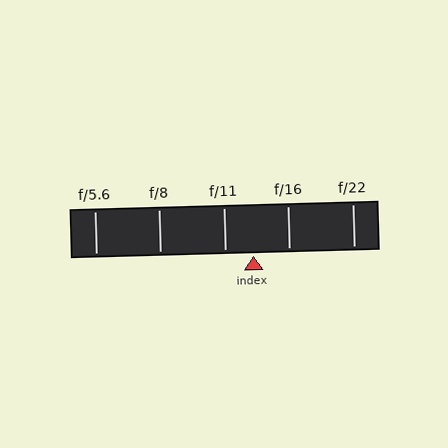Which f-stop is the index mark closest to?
The index mark is closest to f/11.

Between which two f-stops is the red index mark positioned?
The index mark is between f/11 and f/16.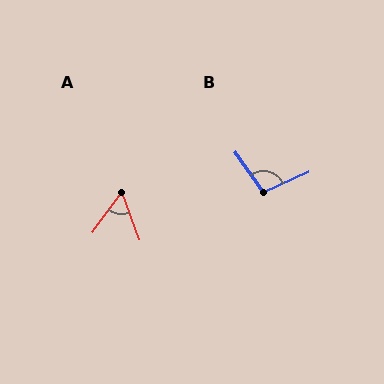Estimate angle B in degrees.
Approximately 101 degrees.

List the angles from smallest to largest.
A (57°), B (101°).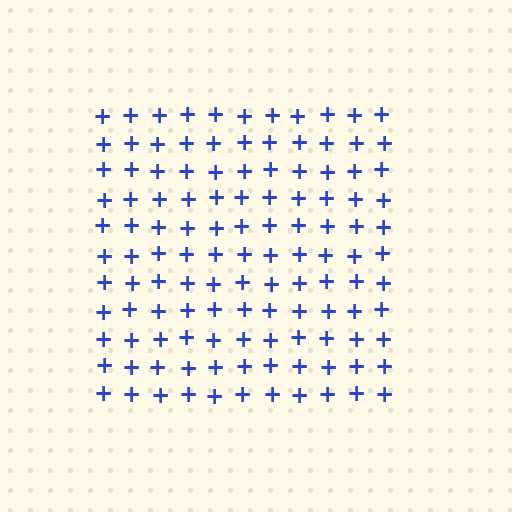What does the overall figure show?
The overall figure shows a square.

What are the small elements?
The small elements are plus signs.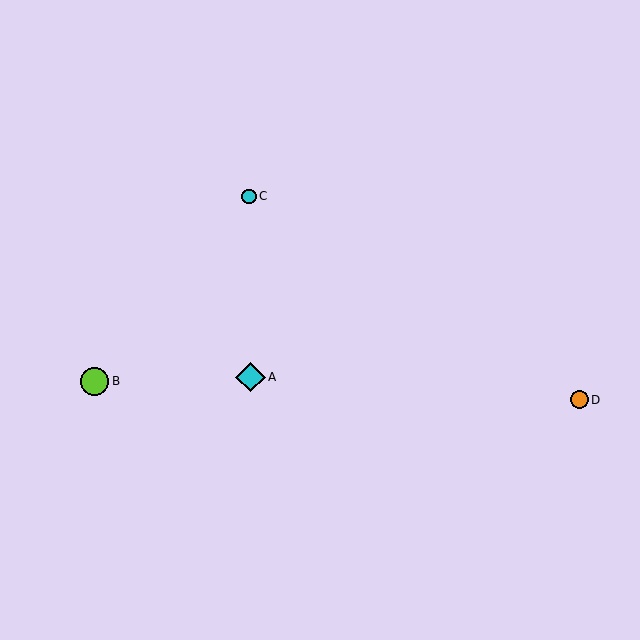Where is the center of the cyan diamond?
The center of the cyan diamond is at (251, 377).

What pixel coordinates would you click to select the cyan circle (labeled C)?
Click at (249, 196) to select the cyan circle C.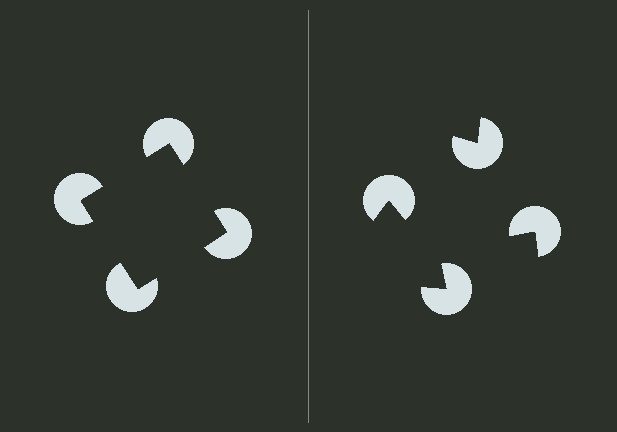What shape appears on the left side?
An illusory square.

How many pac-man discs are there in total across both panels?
8 — 4 on each side.